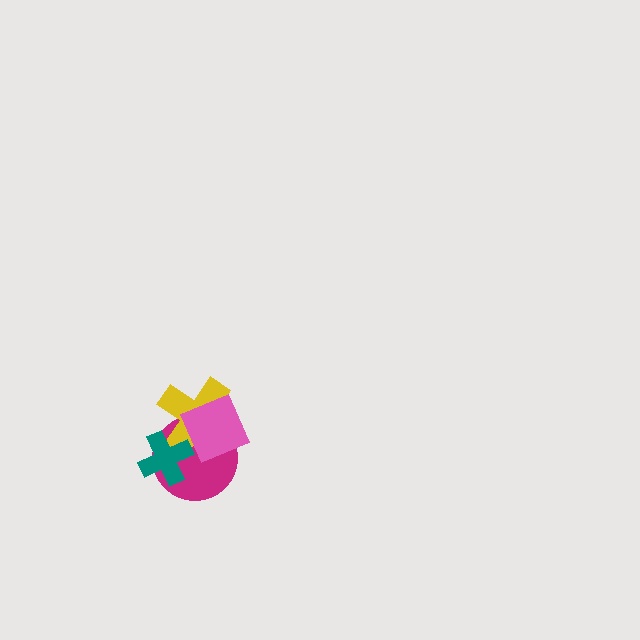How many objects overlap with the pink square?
2 objects overlap with the pink square.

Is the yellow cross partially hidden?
Yes, it is partially covered by another shape.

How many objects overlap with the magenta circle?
3 objects overlap with the magenta circle.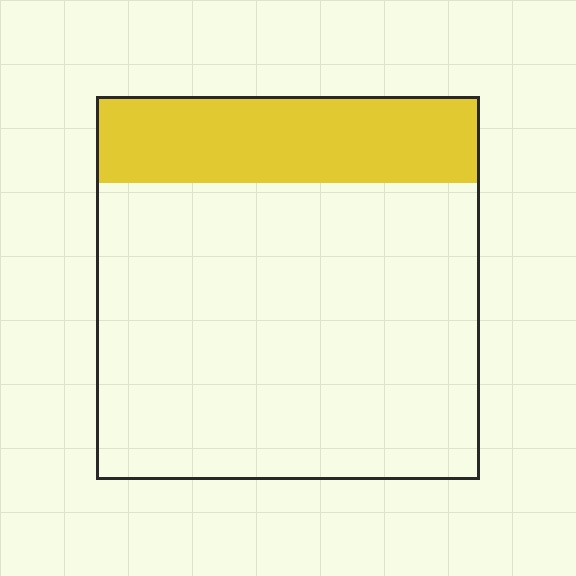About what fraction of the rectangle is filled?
About one quarter (1/4).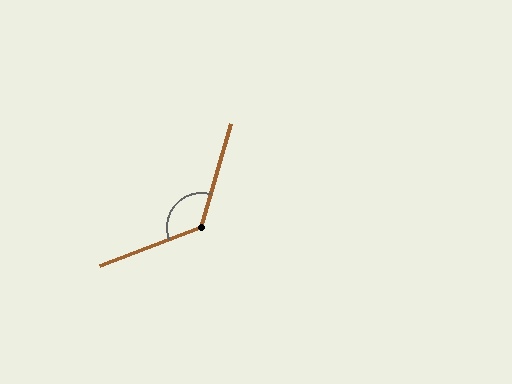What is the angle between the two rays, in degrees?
Approximately 127 degrees.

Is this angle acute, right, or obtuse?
It is obtuse.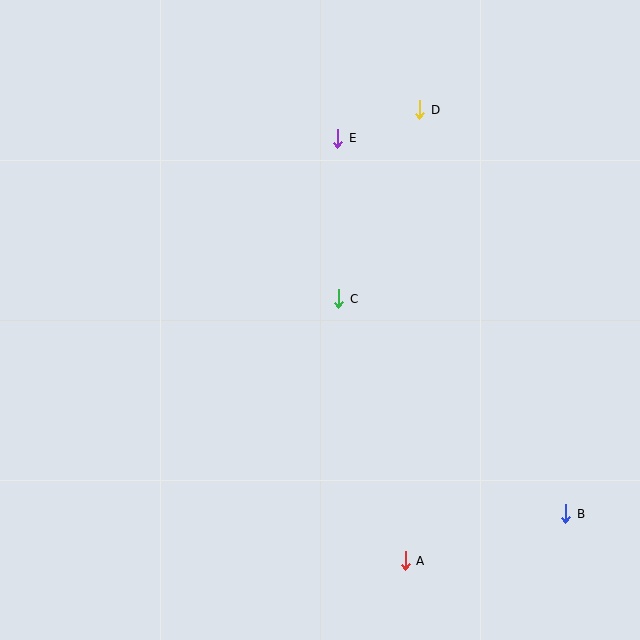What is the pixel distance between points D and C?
The distance between D and C is 206 pixels.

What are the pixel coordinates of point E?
Point E is at (338, 138).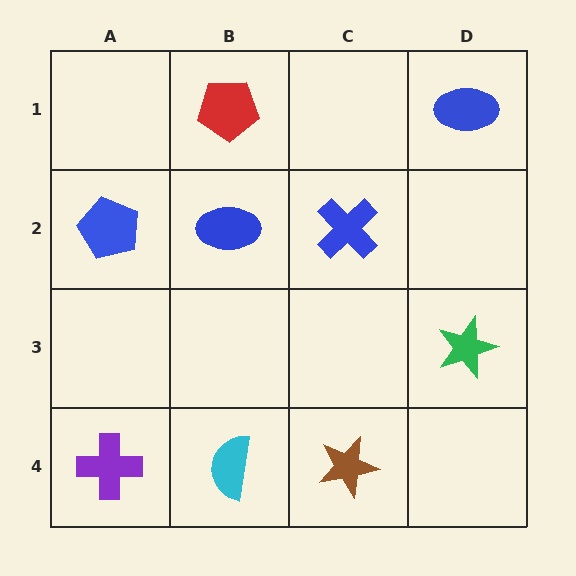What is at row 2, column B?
A blue ellipse.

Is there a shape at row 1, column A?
No, that cell is empty.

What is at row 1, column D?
A blue ellipse.